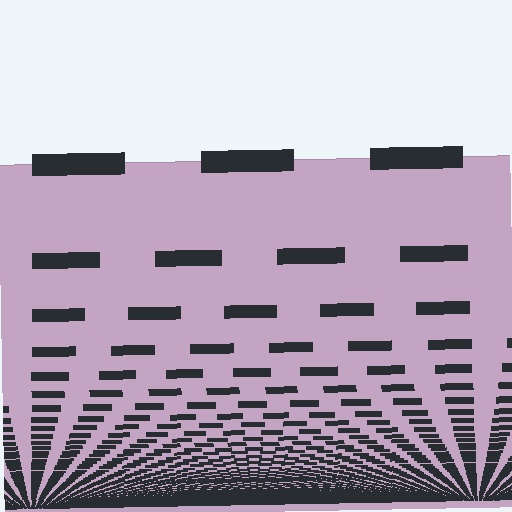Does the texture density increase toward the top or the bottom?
Density increases toward the bottom.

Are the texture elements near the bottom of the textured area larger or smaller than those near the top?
Smaller. The gradient is inverted — elements near the bottom are smaller and denser.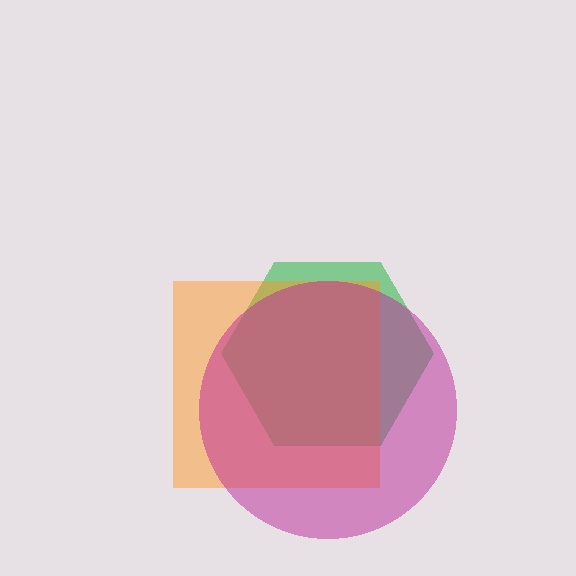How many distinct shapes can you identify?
There are 3 distinct shapes: a green hexagon, an orange square, a magenta circle.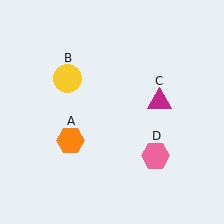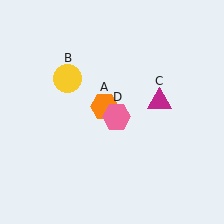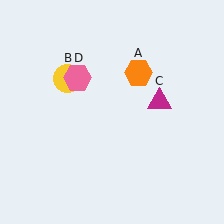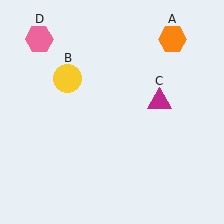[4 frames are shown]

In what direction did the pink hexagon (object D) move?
The pink hexagon (object D) moved up and to the left.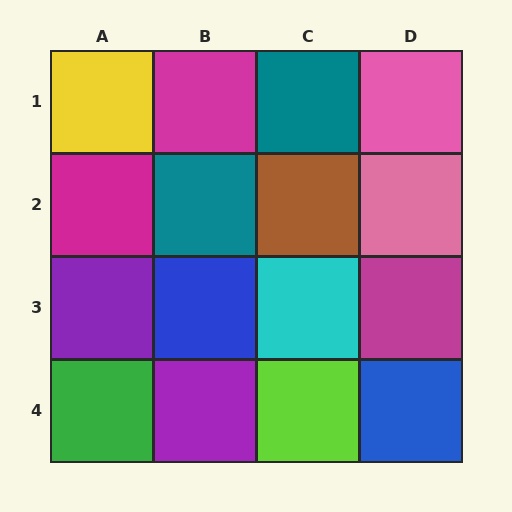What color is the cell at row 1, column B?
Magenta.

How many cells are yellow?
1 cell is yellow.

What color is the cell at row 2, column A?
Magenta.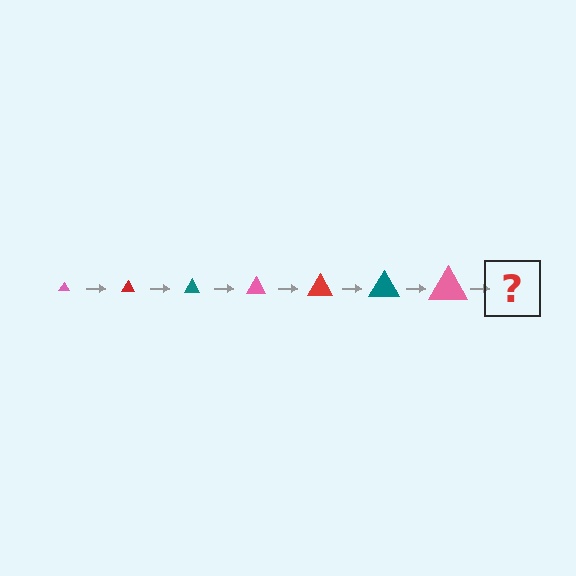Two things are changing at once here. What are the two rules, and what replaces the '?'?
The two rules are that the triangle grows larger each step and the color cycles through pink, red, and teal. The '?' should be a red triangle, larger than the previous one.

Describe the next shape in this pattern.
It should be a red triangle, larger than the previous one.